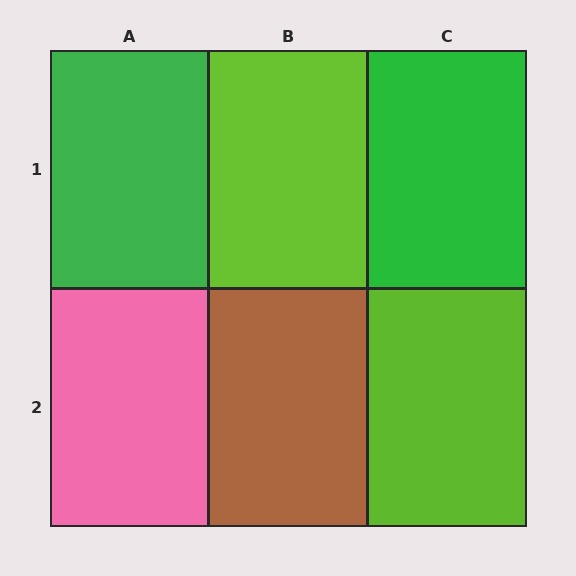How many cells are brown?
1 cell is brown.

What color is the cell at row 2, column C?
Lime.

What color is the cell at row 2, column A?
Pink.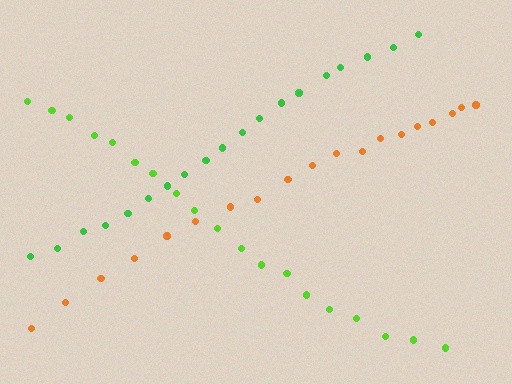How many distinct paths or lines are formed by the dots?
There are 3 distinct paths.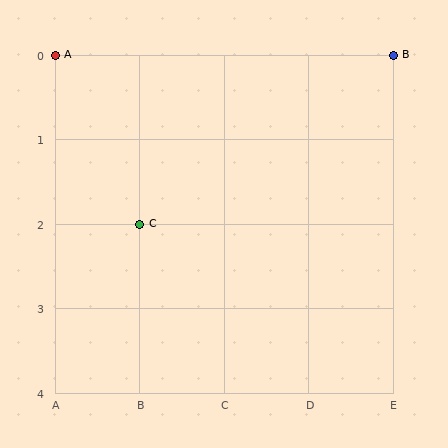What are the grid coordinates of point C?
Point C is at grid coordinates (B, 2).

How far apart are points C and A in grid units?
Points C and A are 1 column and 2 rows apart (about 2.2 grid units diagonally).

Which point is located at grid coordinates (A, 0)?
Point A is at (A, 0).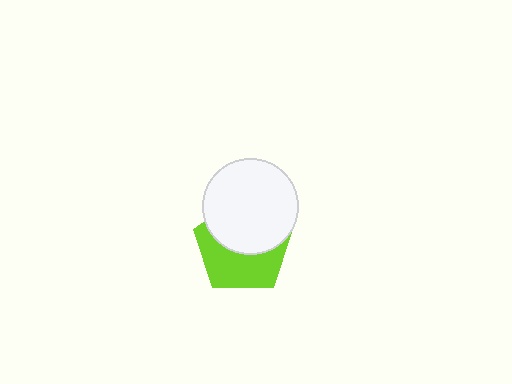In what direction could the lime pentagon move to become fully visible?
The lime pentagon could move down. That would shift it out from behind the white circle entirely.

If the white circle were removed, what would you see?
You would see the complete lime pentagon.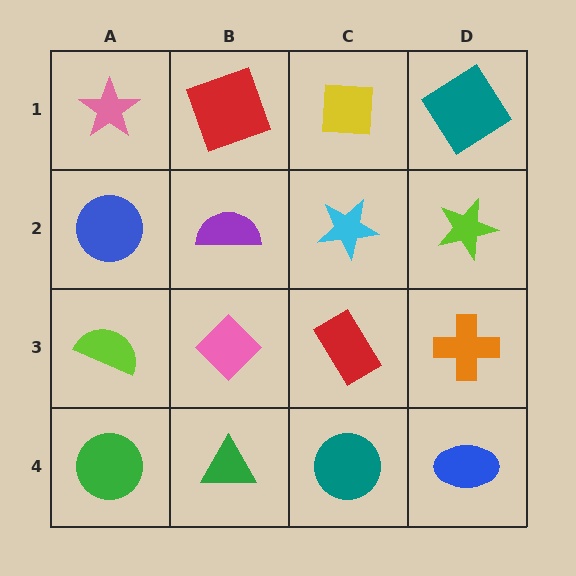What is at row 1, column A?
A pink star.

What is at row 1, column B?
A red square.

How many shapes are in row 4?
4 shapes.